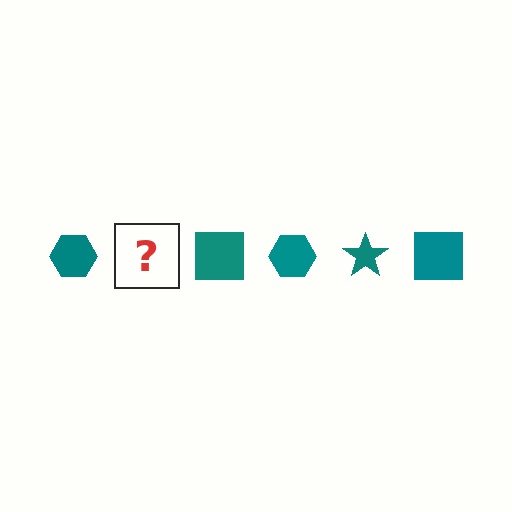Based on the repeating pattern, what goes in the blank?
The blank should be a teal star.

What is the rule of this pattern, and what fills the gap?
The rule is that the pattern cycles through hexagon, star, square shapes in teal. The gap should be filled with a teal star.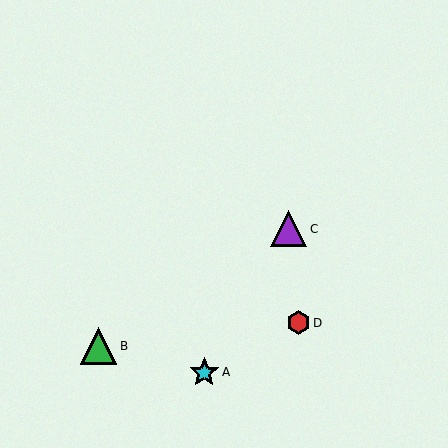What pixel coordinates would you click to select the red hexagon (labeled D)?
Click at (298, 323) to select the red hexagon D.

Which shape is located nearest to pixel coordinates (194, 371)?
The cyan star (labeled A) at (204, 372) is nearest to that location.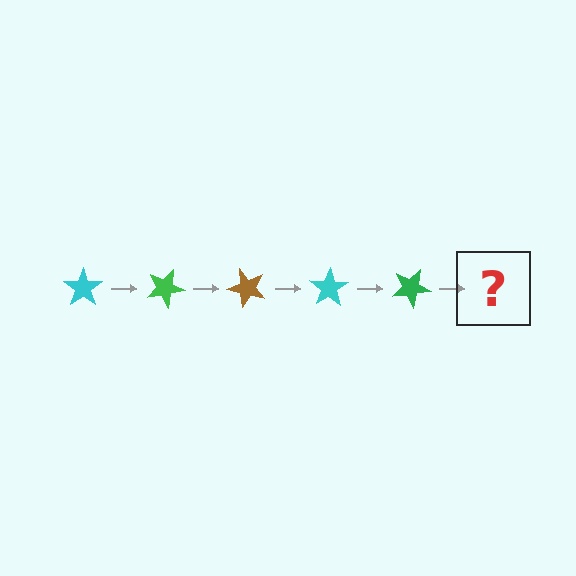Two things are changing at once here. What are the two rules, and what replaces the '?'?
The two rules are that it rotates 25 degrees each step and the color cycles through cyan, green, and brown. The '?' should be a brown star, rotated 125 degrees from the start.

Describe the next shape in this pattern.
It should be a brown star, rotated 125 degrees from the start.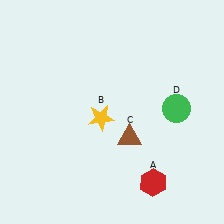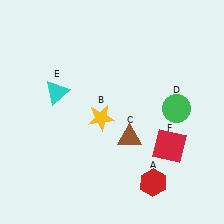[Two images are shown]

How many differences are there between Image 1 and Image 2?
There are 2 differences between the two images.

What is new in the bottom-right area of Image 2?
A red square (F) was added in the bottom-right area of Image 2.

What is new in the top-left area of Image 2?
A cyan triangle (E) was added in the top-left area of Image 2.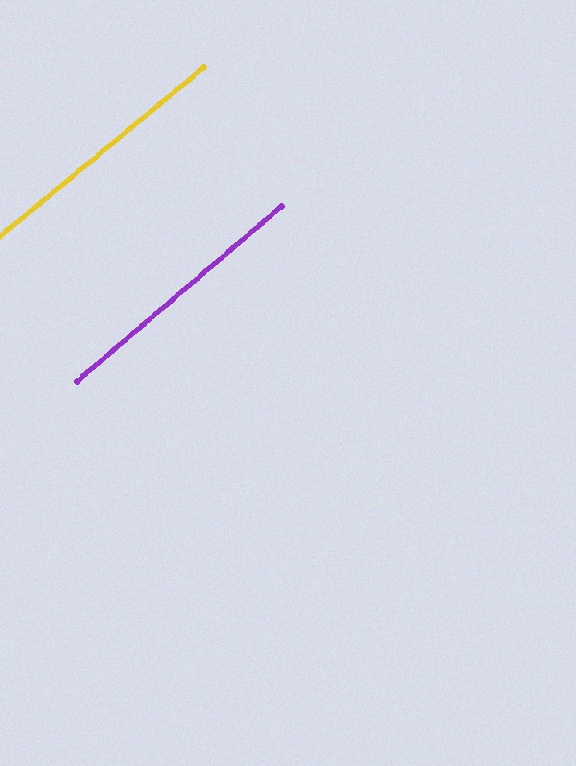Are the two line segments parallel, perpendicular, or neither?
Parallel — their directions differ by only 1.0°.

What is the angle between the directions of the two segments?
Approximately 1 degree.